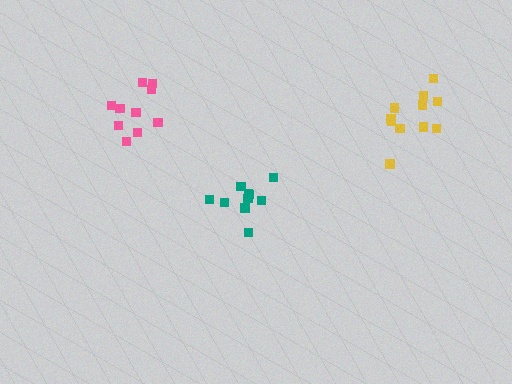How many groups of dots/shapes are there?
There are 3 groups.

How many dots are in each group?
Group 1: 10 dots, Group 2: 11 dots, Group 3: 10 dots (31 total).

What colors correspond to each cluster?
The clusters are colored: pink, yellow, teal.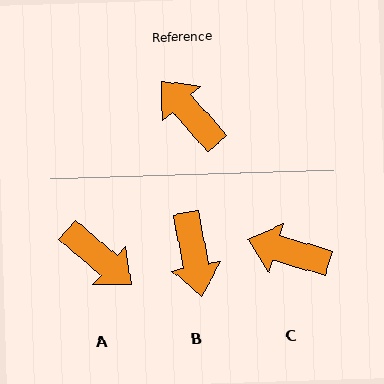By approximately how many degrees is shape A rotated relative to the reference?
Approximately 172 degrees clockwise.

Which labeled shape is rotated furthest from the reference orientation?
A, about 172 degrees away.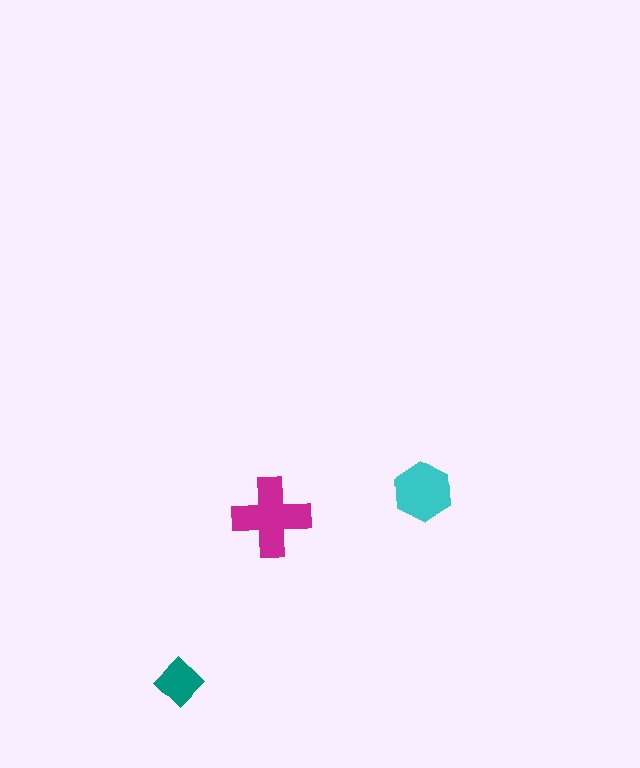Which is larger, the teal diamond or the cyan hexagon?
The cyan hexagon.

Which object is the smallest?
The teal diamond.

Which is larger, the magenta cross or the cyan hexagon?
The magenta cross.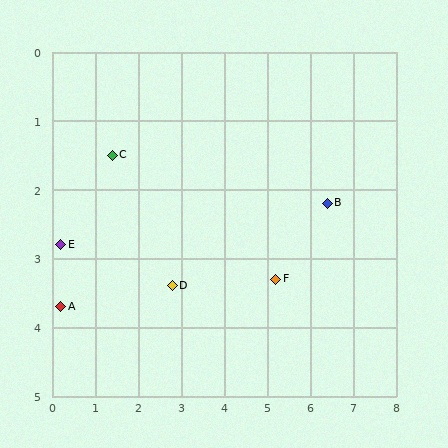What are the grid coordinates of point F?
Point F is at approximately (5.2, 3.3).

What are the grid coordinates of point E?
Point E is at approximately (0.2, 2.8).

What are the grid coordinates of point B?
Point B is at approximately (6.4, 2.2).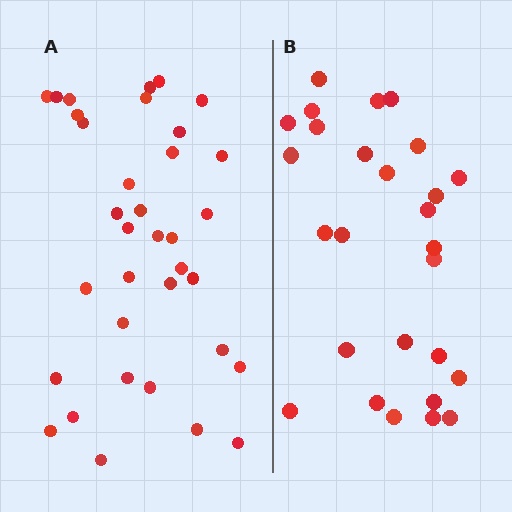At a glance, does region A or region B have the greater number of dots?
Region A (the left region) has more dots.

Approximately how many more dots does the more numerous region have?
Region A has roughly 8 or so more dots than region B.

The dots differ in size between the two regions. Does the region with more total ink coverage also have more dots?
No. Region B has more total ink coverage because its dots are larger, but region A actually contains more individual dots. Total area can be misleading — the number of items is what matters here.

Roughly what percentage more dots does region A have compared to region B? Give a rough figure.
About 30% more.